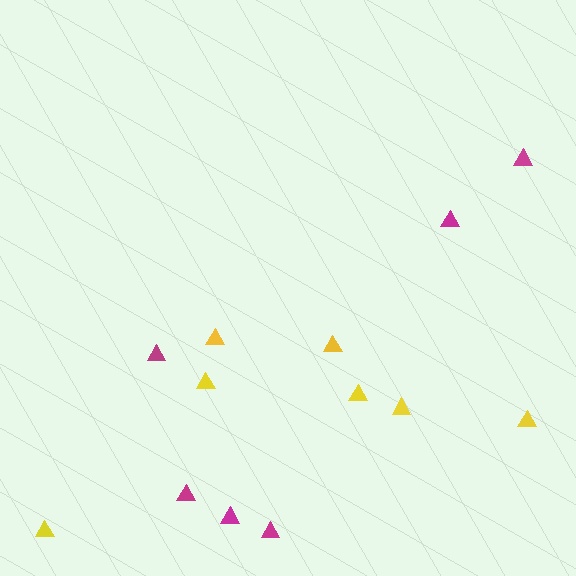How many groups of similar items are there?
There are 2 groups: one group of yellow triangles (7) and one group of magenta triangles (6).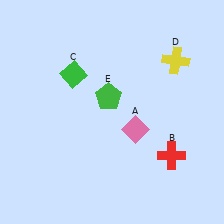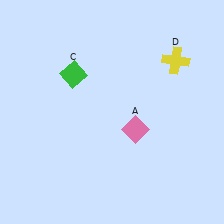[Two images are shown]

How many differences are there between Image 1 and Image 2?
There are 2 differences between the two images.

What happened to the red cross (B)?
The red cross (B) was removed in Image 2. It was in the bottom-right area of Image 1.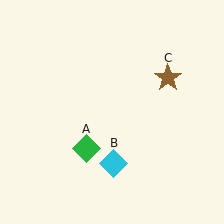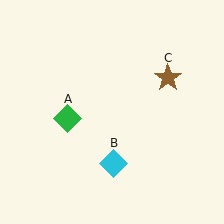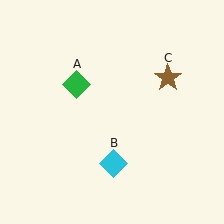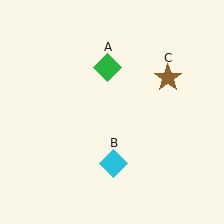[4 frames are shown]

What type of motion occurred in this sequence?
The green diamond (object A) rotated clockwise around the center of the scene.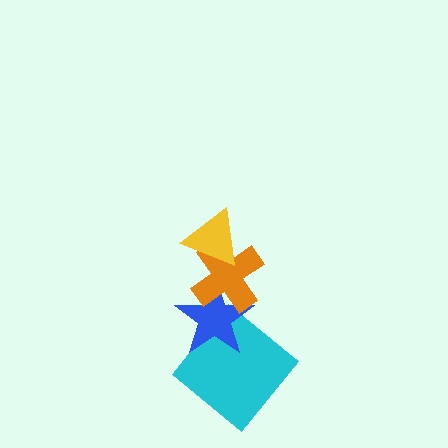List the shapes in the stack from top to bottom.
From top to bottom: the yellow triangle, the orange cross, the blue star, the cyan diamond.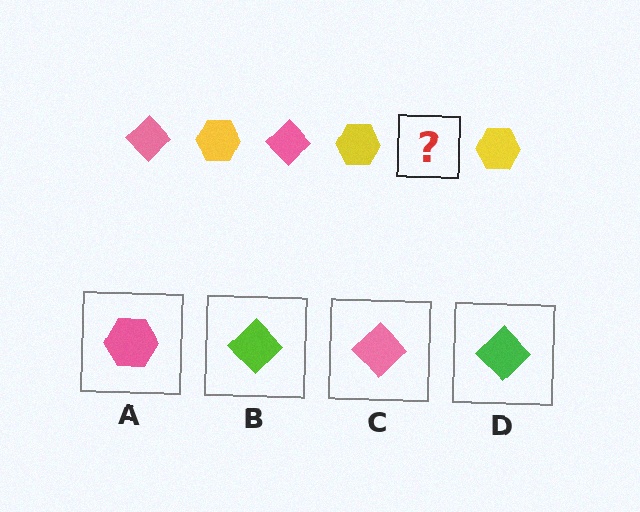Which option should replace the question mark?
Option C.